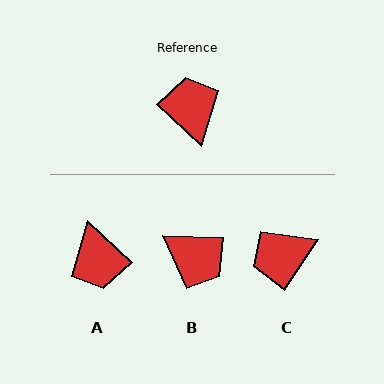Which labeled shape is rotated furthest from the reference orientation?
A, about 180 degrees away.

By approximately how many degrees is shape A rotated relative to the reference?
Approximately 180 degrees clockwise.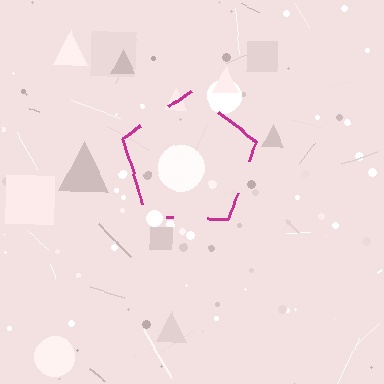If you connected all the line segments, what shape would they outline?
They would outline a pentagon.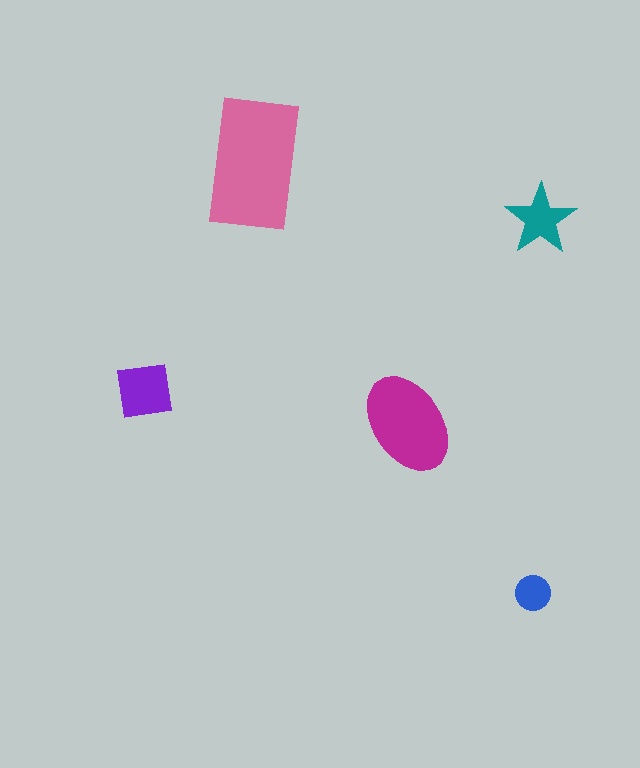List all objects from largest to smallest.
The pink rectangle, the magenta ellipse, the purple square, the teal star, the blue circle.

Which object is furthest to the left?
The purple square is leftmost.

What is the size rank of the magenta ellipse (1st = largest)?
2nd.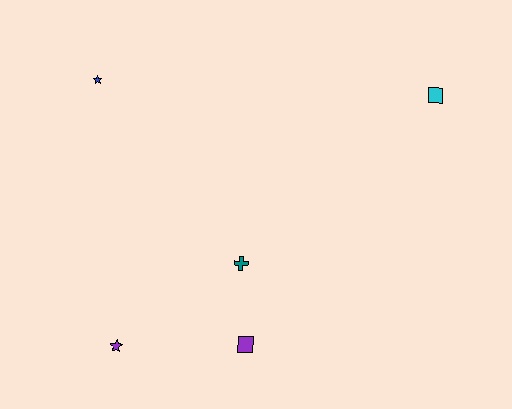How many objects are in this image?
There are 5 objects.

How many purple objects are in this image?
There are 2 purple objects.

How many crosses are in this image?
There is 1 cross.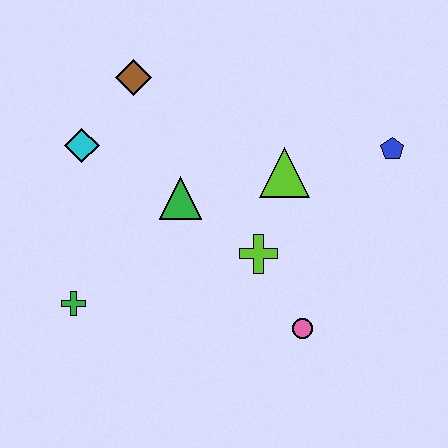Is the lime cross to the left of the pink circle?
Yes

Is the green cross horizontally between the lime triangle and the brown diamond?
No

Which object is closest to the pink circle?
The lime cross is closest to the pink circle.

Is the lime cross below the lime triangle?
Yes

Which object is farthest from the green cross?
The blue pentagon is farthest from the green cross.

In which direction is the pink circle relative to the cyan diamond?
The pink circle is to the right of the cyan diamond.